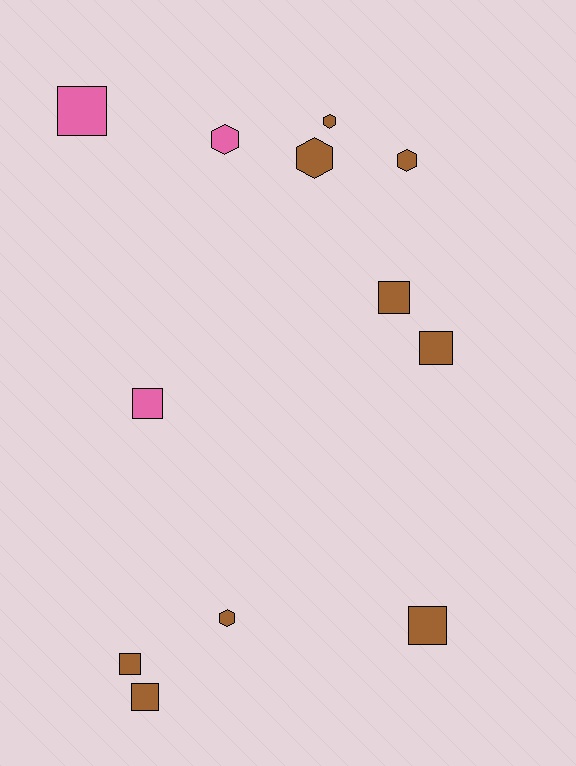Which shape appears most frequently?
Square, with 7 objects.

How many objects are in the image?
There are 12 objects.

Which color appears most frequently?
Brown, with 9 objects.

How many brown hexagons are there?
There are 4 brown hexagons.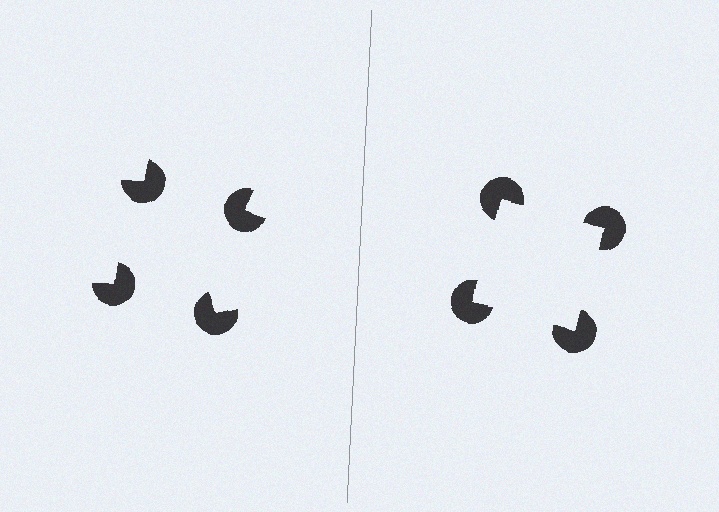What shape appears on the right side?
An illusory square.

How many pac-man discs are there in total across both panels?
8 — 4 on each side.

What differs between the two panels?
The pac-man discs are positioned identically on both sides; only the wedge orientations differ. On the right they align to a square; on the left they are misaligned.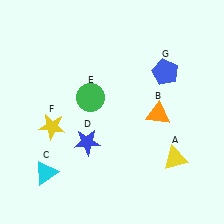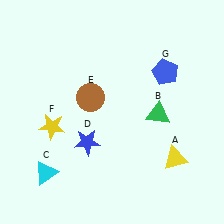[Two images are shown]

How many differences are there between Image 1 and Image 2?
There are 2 differences between the two images.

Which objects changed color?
B changed from orange to green. E changed from green to brown.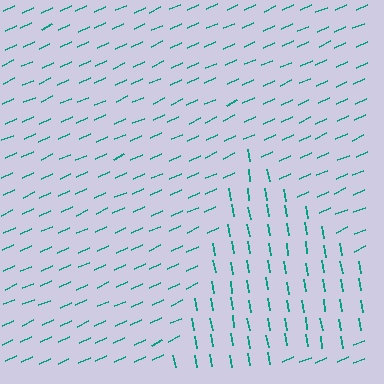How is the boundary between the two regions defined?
The boundary is defined purely by a change in line orientation (approximately 76 degrees difference). All lines are the same color and thickness.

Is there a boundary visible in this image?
Yes, there is a texture boundary formed by a change in line orientation.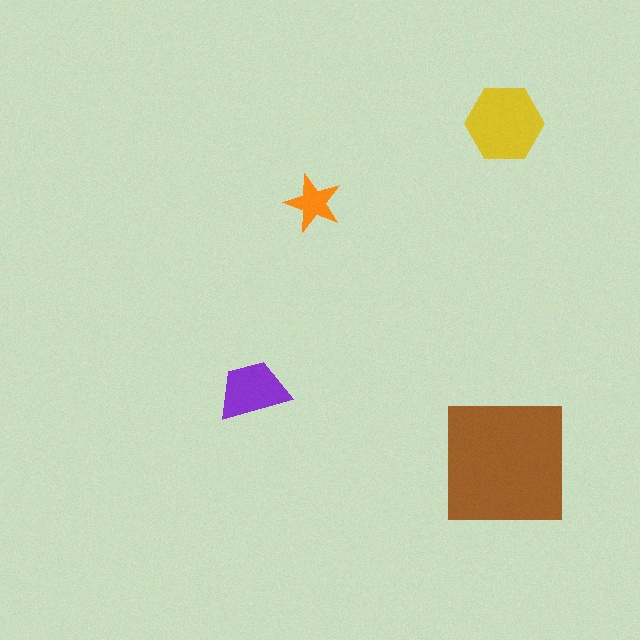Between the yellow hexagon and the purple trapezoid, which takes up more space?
The yellow hexagon.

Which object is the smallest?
The orange star.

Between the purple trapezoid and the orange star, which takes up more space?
The purple trapezoid.